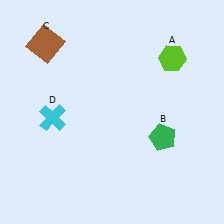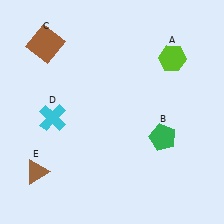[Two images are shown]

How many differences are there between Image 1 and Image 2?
There is 1 difference between the two images.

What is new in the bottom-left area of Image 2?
A brown triangle (E) was added in the bottom-left area of Image 2.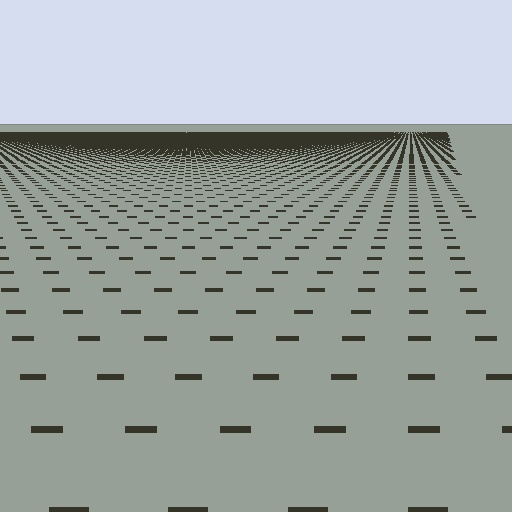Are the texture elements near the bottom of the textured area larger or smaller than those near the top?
Larger. Near the bottom, elements are closer to the viewer and appear at a bigger on-screen size.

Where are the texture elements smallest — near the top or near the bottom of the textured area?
Near the top.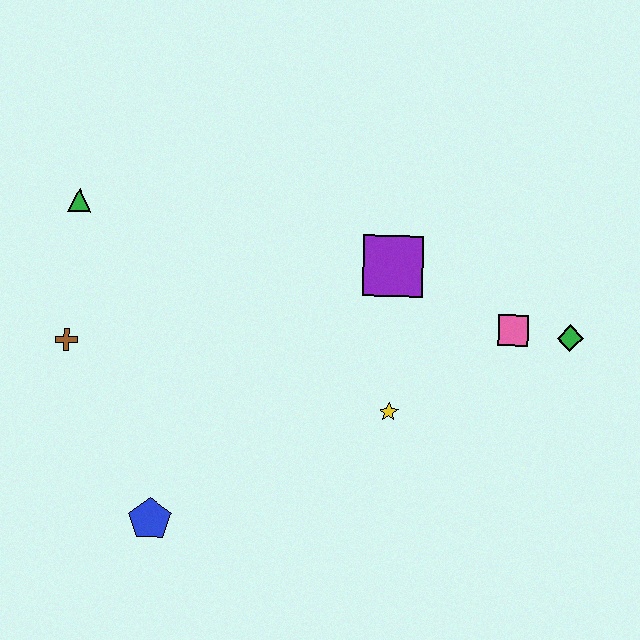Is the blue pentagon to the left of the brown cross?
No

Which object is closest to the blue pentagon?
The brown cross is closest to the blue pentagon.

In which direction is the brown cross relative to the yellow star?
The brown cross is to the left of the yellow star.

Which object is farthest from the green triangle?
The green diamond is farthest from the green triangle.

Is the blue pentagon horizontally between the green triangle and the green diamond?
Yes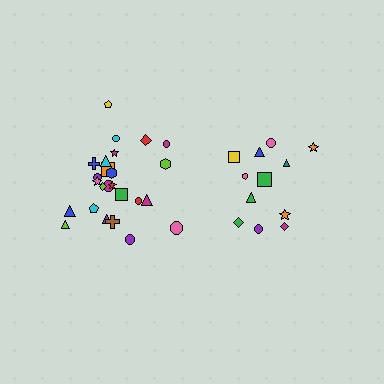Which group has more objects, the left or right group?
The left group.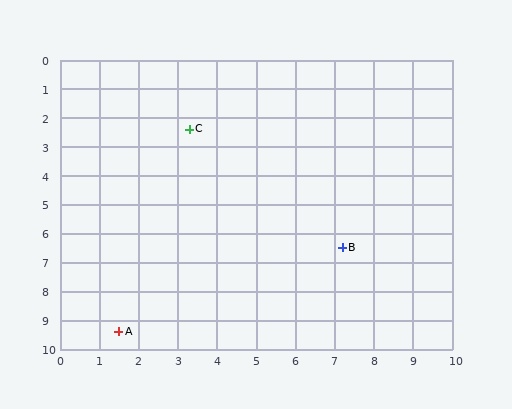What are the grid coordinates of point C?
Point C is at approximately (3.3, 2.4).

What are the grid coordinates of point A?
Point A is at approximately (1.5, 9.4).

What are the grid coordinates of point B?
Point B is at approximately (7.2, 6.5).